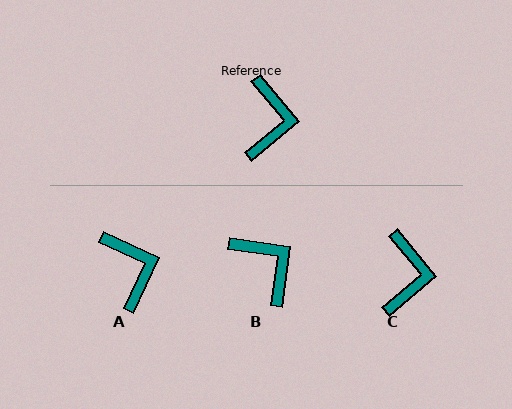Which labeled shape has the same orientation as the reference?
C.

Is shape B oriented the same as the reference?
No, it is off by about 42 degrees.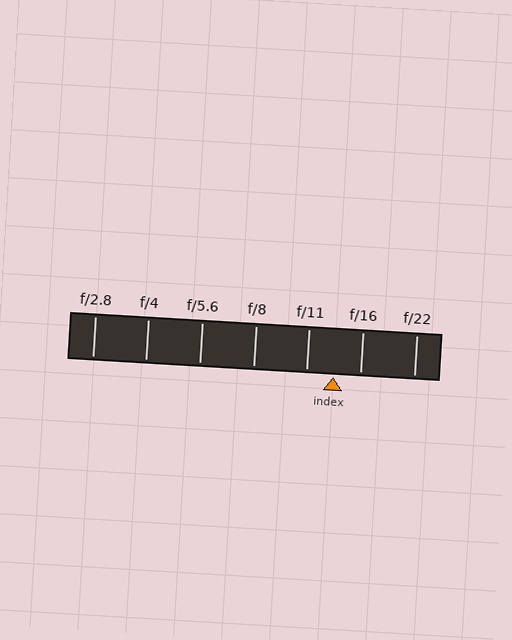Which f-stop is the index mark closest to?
The index mark is closest to f/11.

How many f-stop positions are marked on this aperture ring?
There are 7 f-stop positions marked.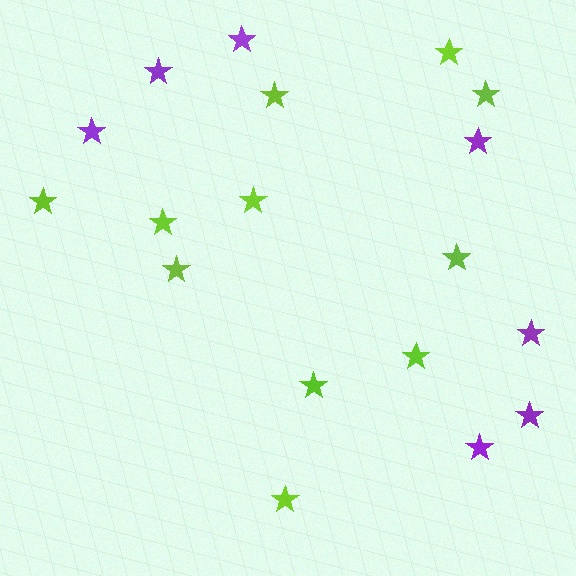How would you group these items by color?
There are 2 groups: one group of purple stars (7) and one group of lime stars (11).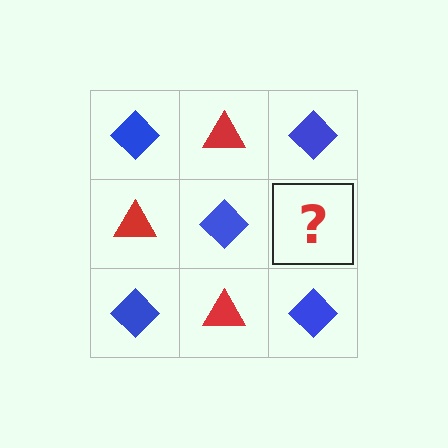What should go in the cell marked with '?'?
The missing cell should contain a red triangle.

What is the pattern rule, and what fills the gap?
The rule is that it alternates blue diamond and red triangle in a checkerboard pattern. The gap should be filled with a red triangle.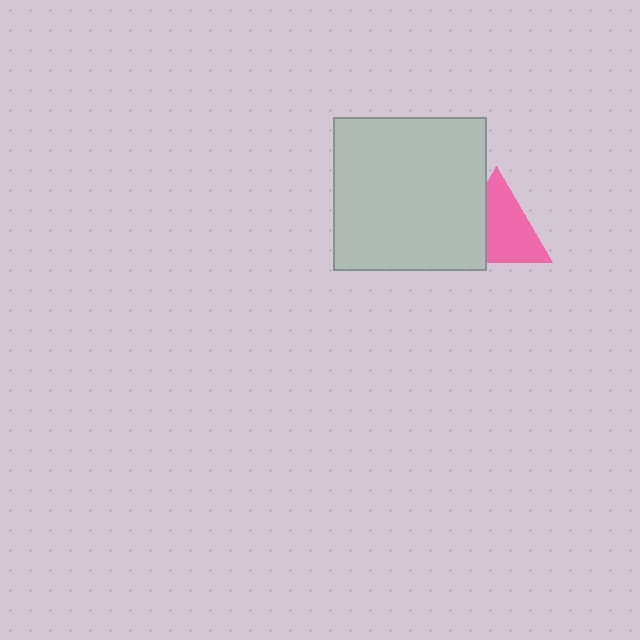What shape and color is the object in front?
The object in front is a light gray square.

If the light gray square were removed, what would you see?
You would see the complete pink triangle.